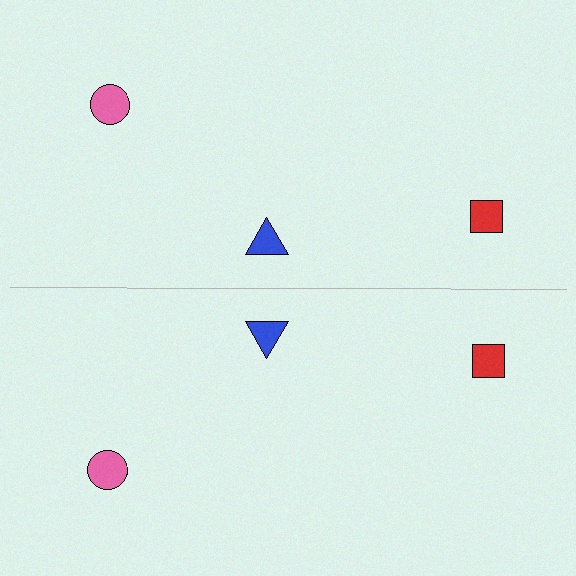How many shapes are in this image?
There are 6 shapes in this image.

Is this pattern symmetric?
Yes, this pattern has bilateral (reflection) symmetry.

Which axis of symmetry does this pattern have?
The pattern has a horizontal axis of symmetry running through the center of the image.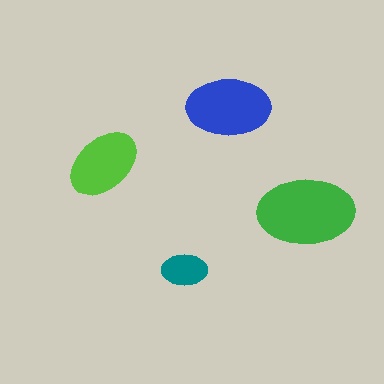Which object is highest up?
The blue ellipse is topmost.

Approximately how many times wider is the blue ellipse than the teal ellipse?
About 2 times wider.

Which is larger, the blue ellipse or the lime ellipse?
The blue one.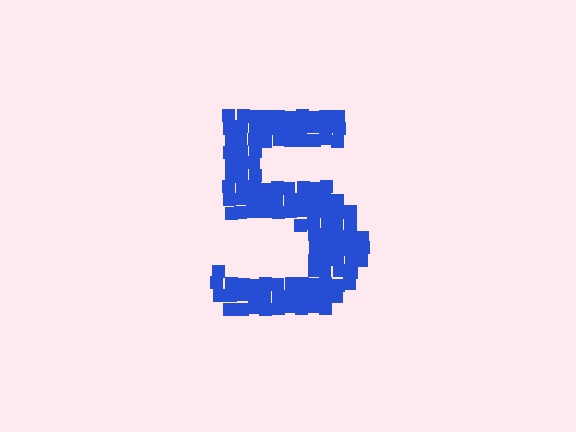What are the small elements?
The small elements are squares.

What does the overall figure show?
The overall figure shows the digit 5.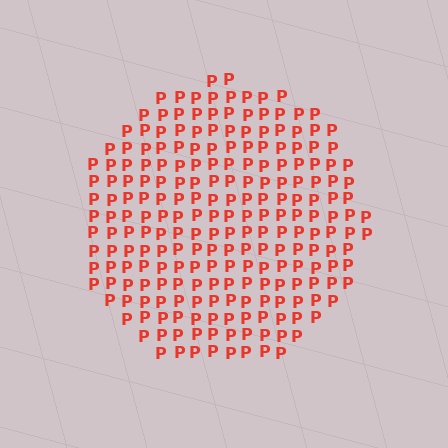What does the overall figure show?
The overall figure shows a circle.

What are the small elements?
The small elements are letter P's.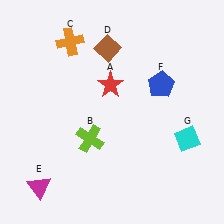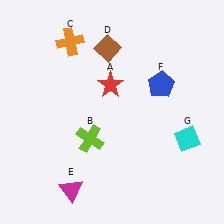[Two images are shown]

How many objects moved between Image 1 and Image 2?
1 object moved between the two images.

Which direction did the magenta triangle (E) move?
The magenta triangle (E) moved right.